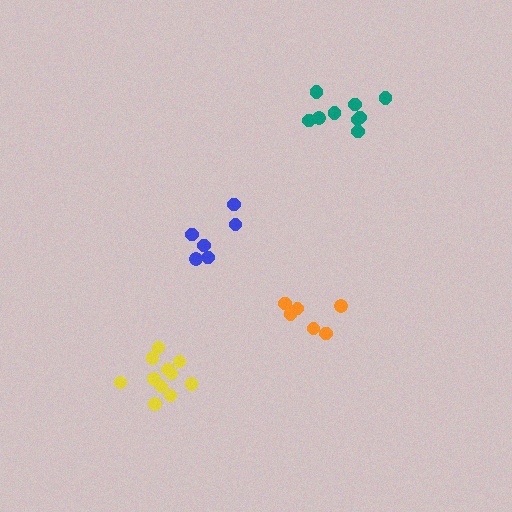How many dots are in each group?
Group 1: 11 dots, Group 2: 6 dots, Group 3: 6 dots, Group 4: 9 dots (32 total).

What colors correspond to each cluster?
The clusters are colored: yellow, orange, blue, teal.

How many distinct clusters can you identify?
There are 4 distinct clusters.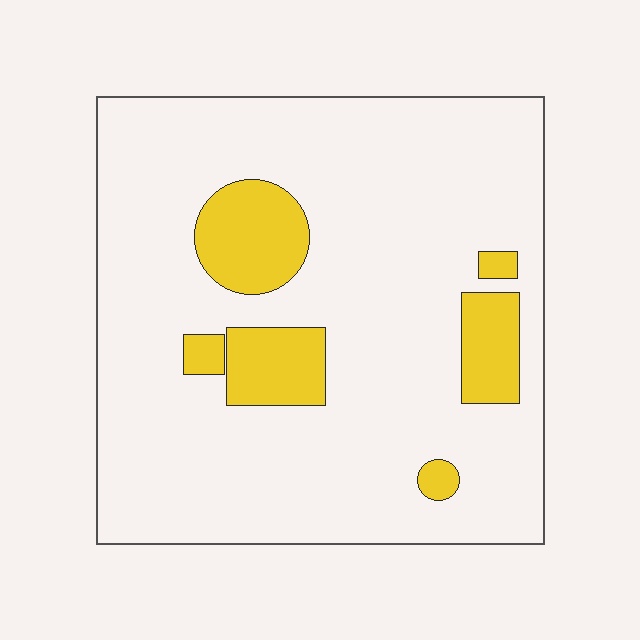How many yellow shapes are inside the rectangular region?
6.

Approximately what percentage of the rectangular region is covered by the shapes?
Approximately 15%.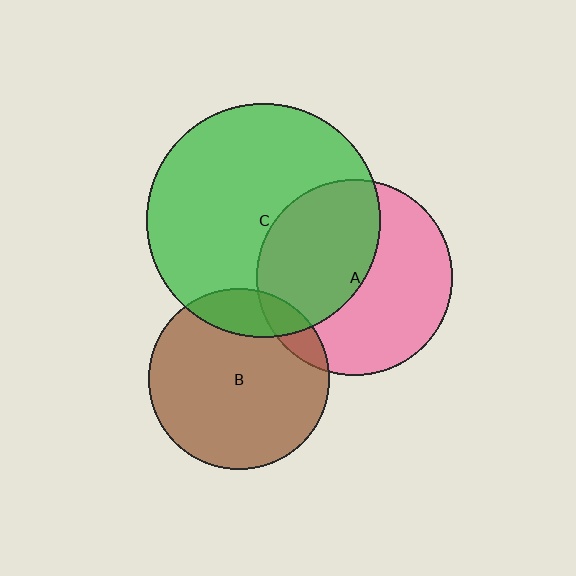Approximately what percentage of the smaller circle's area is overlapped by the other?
Approximately 10%.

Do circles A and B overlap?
Yes.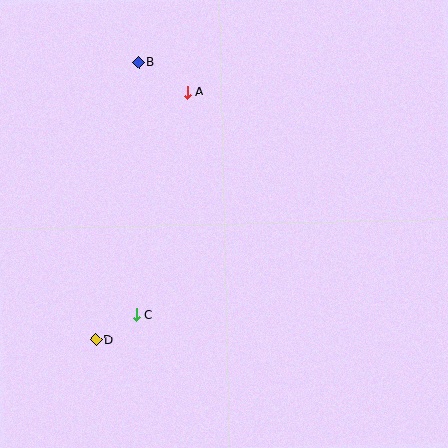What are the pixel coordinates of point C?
Point C is at (136, 315).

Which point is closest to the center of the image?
Point C at (136, 315) is closest to the center.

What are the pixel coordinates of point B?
Point B is at (139, 62).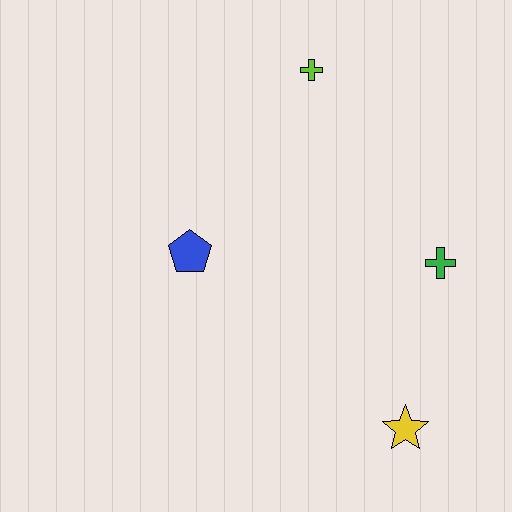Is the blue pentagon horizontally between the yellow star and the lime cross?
No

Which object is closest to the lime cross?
The blue pentagon is closest to the lime cross.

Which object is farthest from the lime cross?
The yellow star is farthest from the lime cross.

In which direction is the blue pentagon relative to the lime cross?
The blue pentagon is below the lime cross.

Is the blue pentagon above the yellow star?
Yes